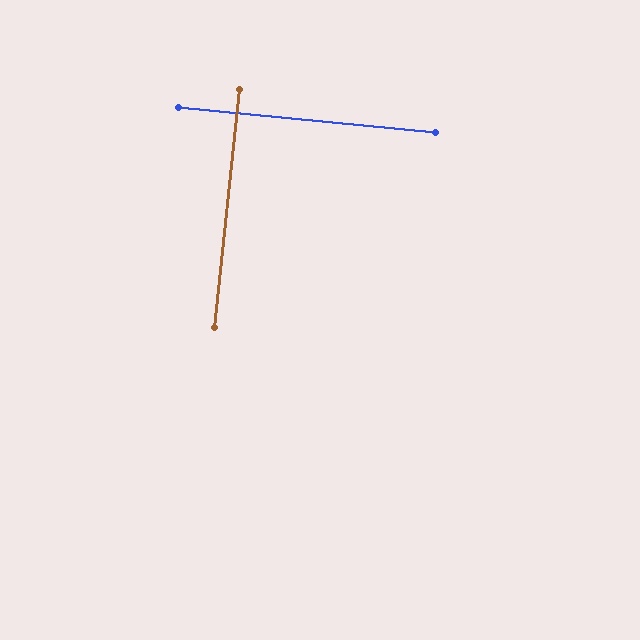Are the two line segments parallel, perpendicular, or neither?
Perpendicular — they meet at approximately 90°.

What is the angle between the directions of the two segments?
Approximately 90 degrees.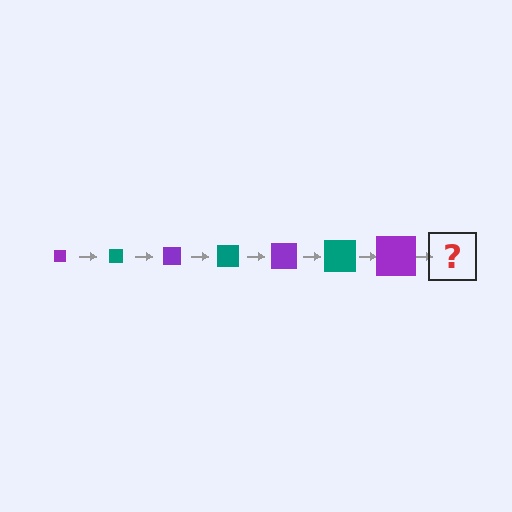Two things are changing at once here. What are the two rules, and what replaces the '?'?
The two rules are that the square grows larger each step and the color cycles through purple and teal. The '?' should be a teal square, larger than the previous one.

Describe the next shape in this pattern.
It should be a teal square, larger than the previous one.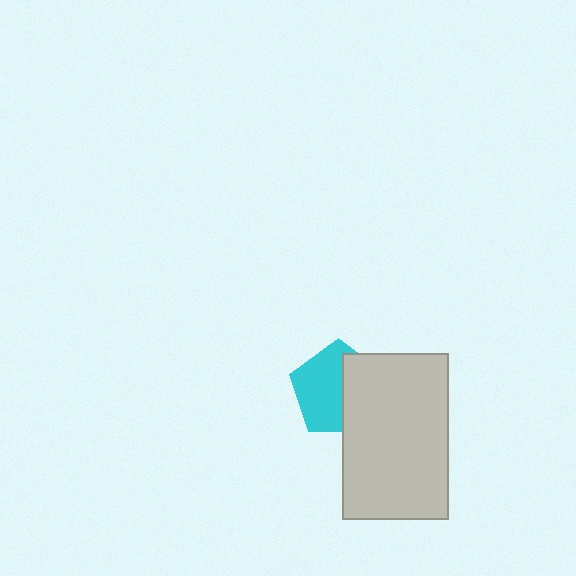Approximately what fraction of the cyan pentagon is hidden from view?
Roughly 43% of the cyan pentagon is hidden behind the light gray rectangle.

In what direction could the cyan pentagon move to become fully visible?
The cyan pentagon could move left. That would shift it out from behind the light gray rectangle entirely.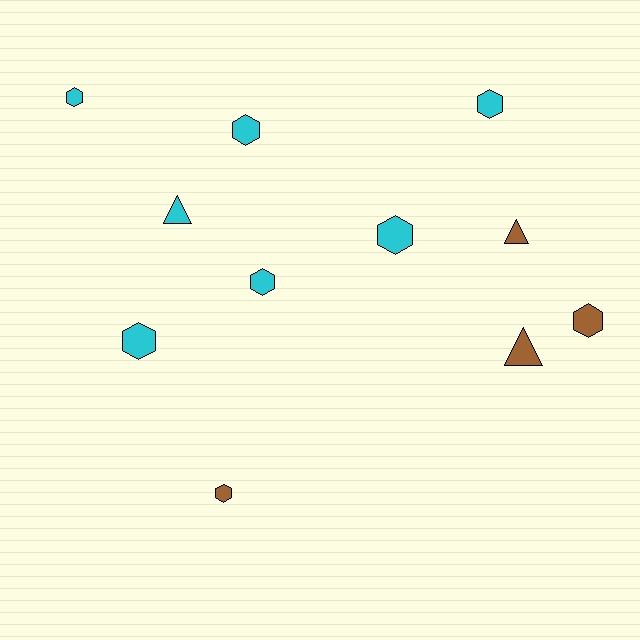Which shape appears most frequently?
Hexagon, with 8 objects.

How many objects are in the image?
There are 11 objects.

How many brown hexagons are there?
There are 2 brown hexagons.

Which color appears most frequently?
Cyan, with 7 objects.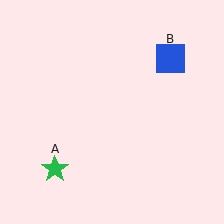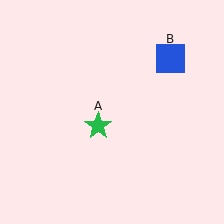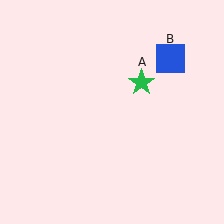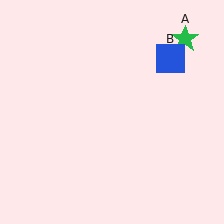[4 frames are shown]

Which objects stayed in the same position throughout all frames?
Blue square (object B) remained stationary.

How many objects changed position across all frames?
1 object changed position: green star (object A).